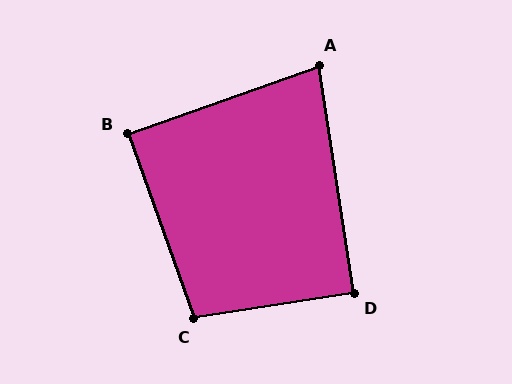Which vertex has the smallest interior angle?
A, at approximately 79 degrees.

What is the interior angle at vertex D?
Approximately 90 degrees (approximately right).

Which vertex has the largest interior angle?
C, at approximately 101 degrees.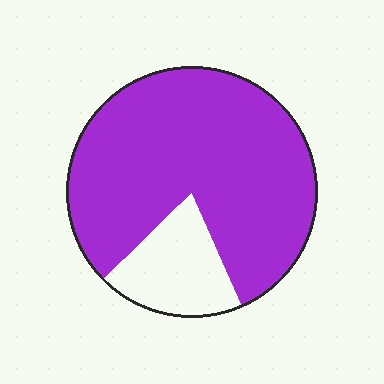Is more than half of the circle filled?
Yes.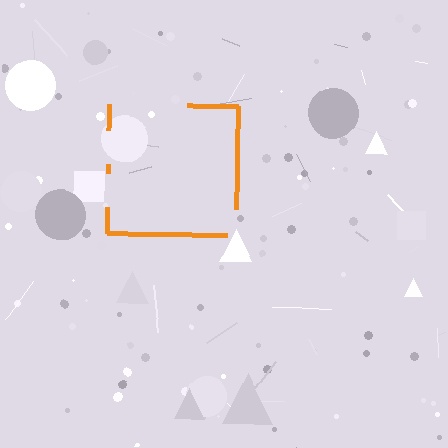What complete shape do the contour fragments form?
The contour fragments form a square.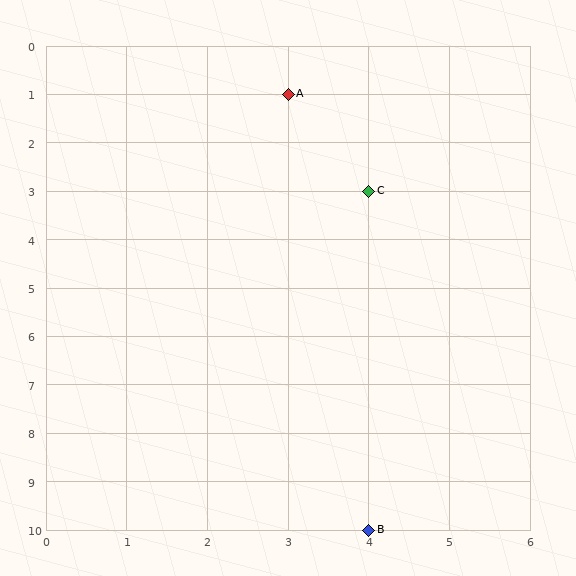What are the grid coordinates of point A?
Point A is at grid coordinates (3, 1).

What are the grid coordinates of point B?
Point B is at grid coordinates (4, 10).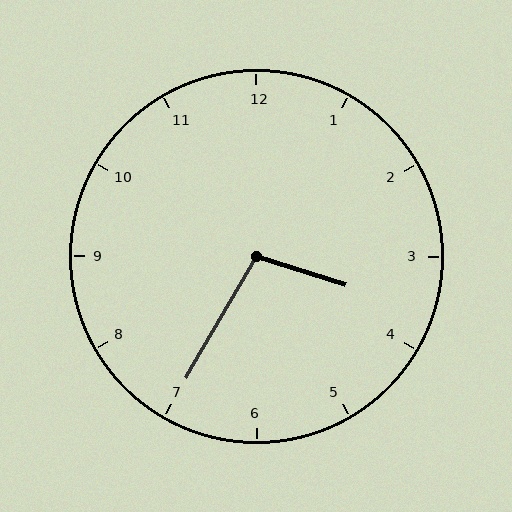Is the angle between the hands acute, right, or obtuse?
It is obtuse.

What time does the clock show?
3:35.